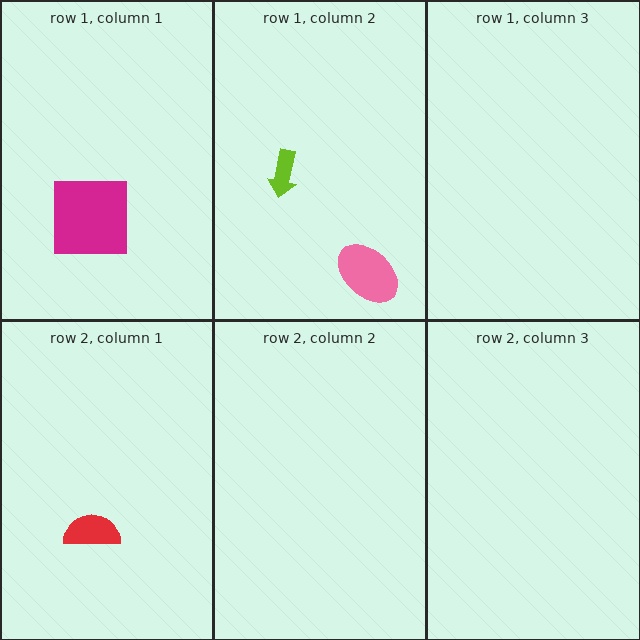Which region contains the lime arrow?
The row 1, column 2 region.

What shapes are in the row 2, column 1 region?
The red semicircle.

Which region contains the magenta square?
The row 1, column 1 region.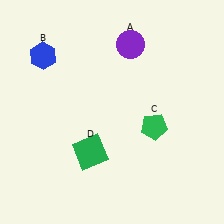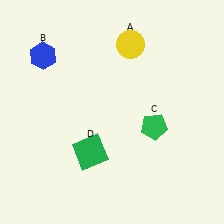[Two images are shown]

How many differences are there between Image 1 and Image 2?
There is 1 difference between the two images.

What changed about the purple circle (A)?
In Image 1, A is purple. In Image 2, it changed to yellow.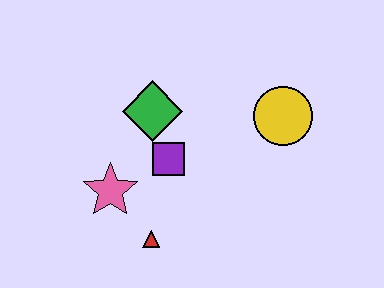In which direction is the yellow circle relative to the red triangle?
The yellow circle is to the right of the red triangle.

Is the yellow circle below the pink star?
No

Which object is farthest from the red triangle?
The yellow circle is farthest from the red triangle.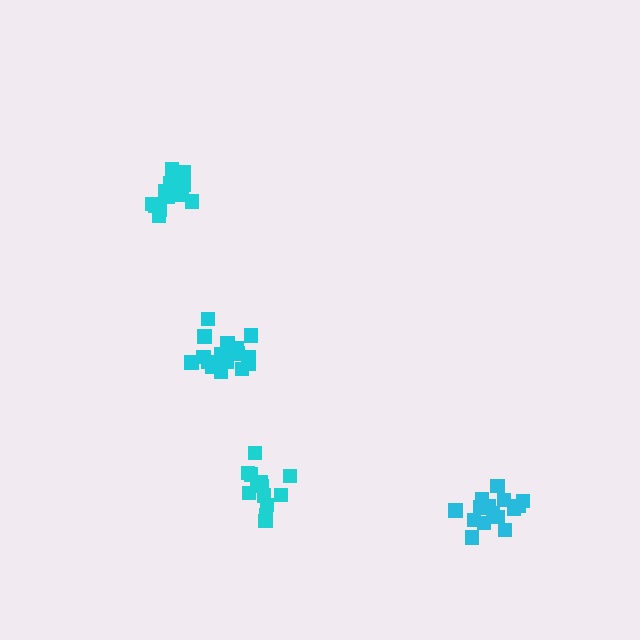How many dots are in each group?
Group 1: 15 dots, Group 2: 16 dots, Group 3: 18 dots, Group 4: 14 dots (63 total).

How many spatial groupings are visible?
There are 4 spatial groupings.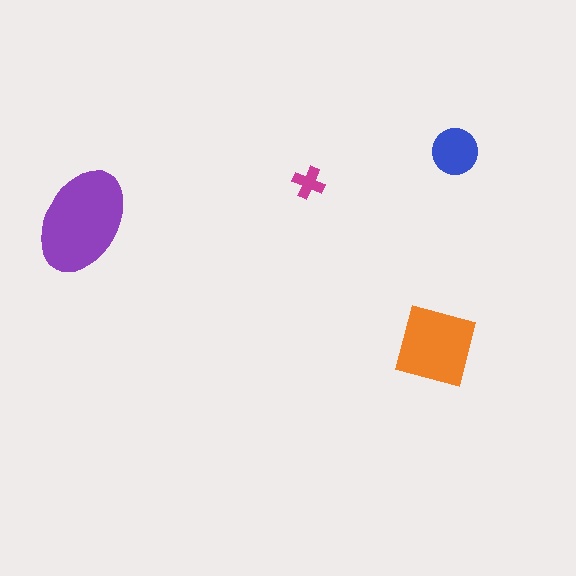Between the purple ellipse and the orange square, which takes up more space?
The purple ellipse.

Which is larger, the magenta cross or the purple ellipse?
The purple ellipse.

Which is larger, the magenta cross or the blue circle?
The blue circle.